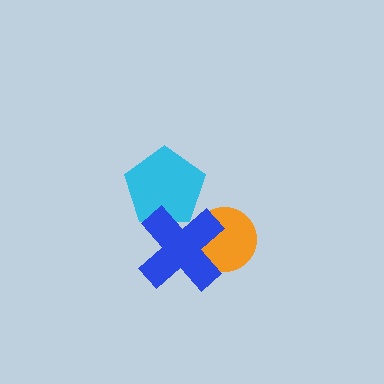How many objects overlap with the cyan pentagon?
1 object overlaps with the cyan pentagon.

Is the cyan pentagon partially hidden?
Yes, it is partially covered by another shape.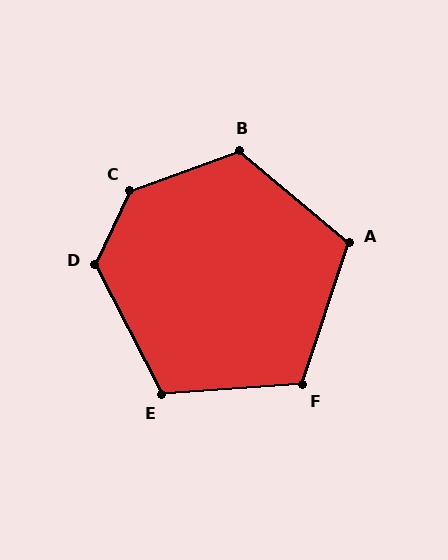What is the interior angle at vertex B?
Approximately 120 degrees (obtuse).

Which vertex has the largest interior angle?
C, at approximately 135 degrees.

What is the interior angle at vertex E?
Approximately 113 degrees (obtuse).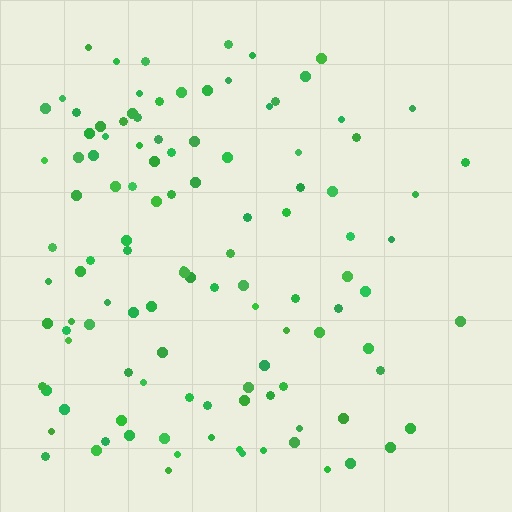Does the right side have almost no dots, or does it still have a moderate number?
Still a moderate number, just noticeably fewer than the left.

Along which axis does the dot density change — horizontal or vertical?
Horizontal.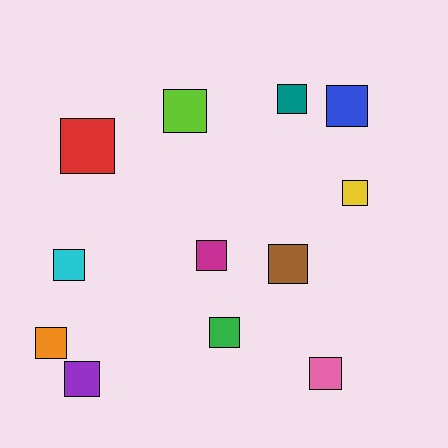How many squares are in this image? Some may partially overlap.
There are 12 squares.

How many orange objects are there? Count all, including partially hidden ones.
There is 1 orange object.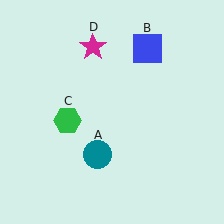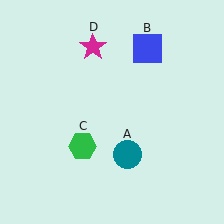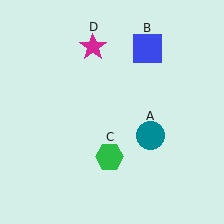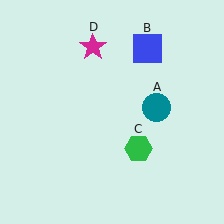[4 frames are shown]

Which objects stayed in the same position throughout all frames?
Blue square (object B) and magenta star (object D) remained stationary.